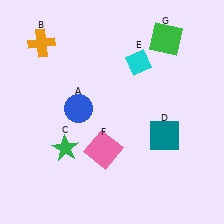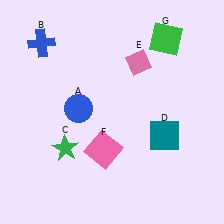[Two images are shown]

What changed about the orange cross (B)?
In Image 1, B is orange. In Image 2, it changed to blue.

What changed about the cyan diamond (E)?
In Image 1, E is cyan. In Image 2, it changed to pink.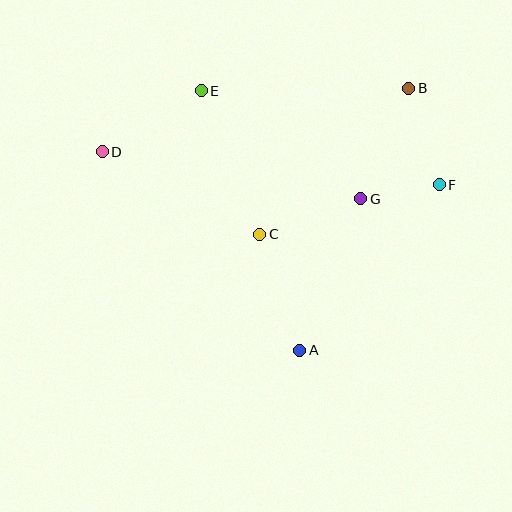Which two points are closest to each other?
Points F and G are closest to each other.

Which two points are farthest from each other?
Points D and F are farthest from each other.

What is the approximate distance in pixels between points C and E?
The distance between C and E is approximately 155 pixels.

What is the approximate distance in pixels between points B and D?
The distance between B and D is approximately 313 pixels.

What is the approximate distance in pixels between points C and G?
The distance between C and G is approximately 107 pixels.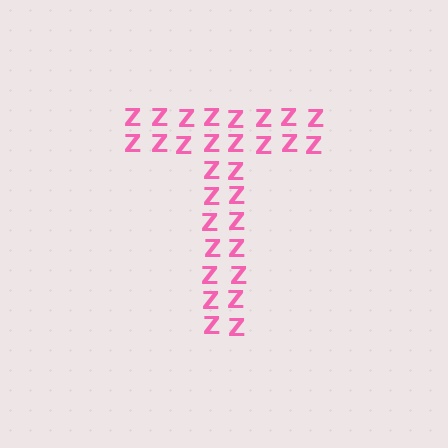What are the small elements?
The small elements are letter Z's.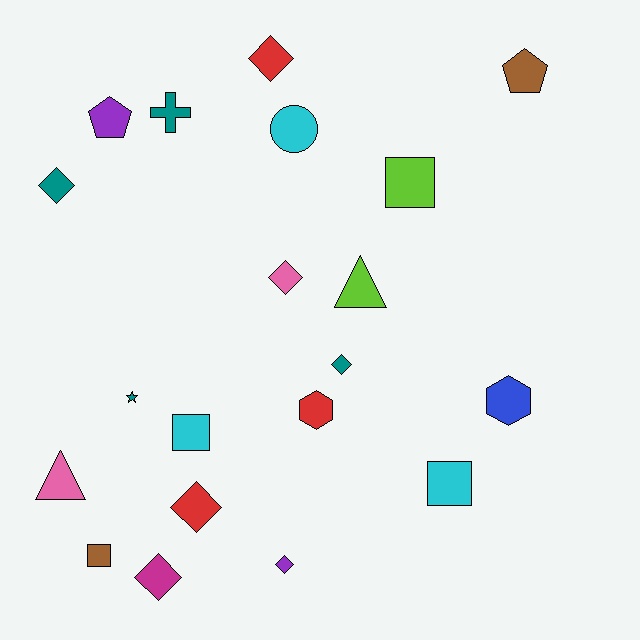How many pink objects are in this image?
There are 2 pink objects.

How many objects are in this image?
There are 20 objects.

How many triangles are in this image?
There are 2 triangles.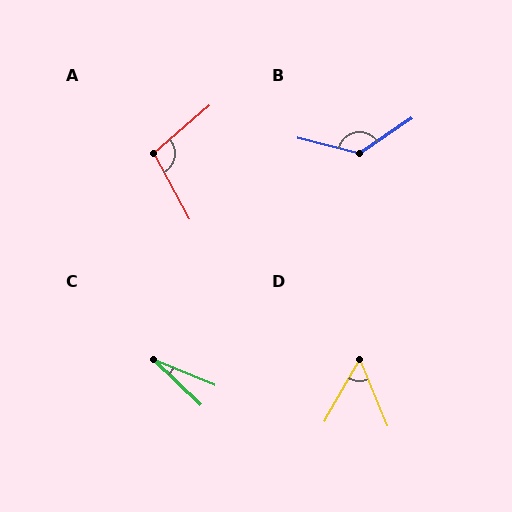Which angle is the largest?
B, at approximately 132 degrees.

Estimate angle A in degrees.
Approximately 103 degrees.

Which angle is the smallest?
C, at approximately 21 degrees.